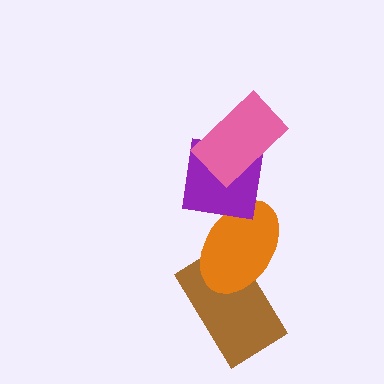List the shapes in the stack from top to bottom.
From top to bottom: the pink rectangle, the purple square, the orange ellipse, the brown rectangle.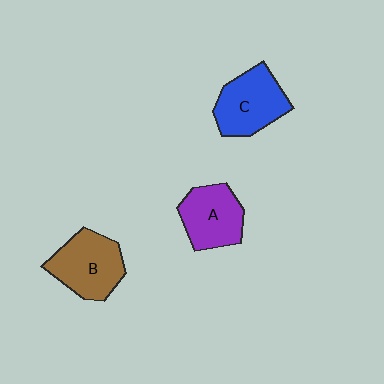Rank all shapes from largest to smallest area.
From largest to smallest: B (brown), C (blue), A (purple).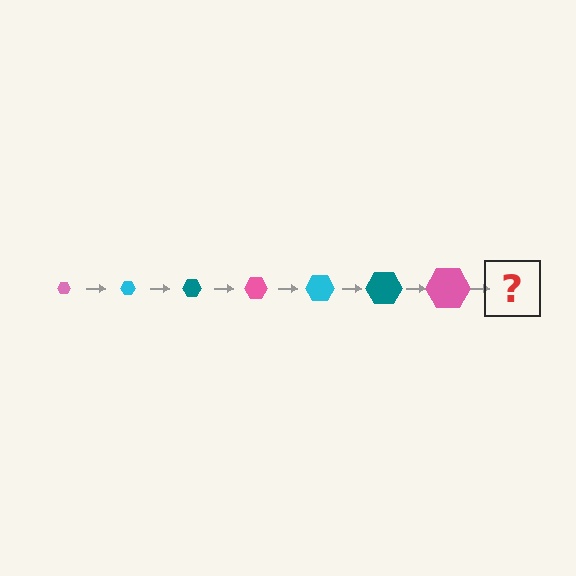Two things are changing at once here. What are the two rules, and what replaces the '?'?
The two rules are that the hexagon grows larger each step and the color cycles through pink, cyan, and teal. The '?' should be a cyan hexagon, larger than the previous one.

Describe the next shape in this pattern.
It should be a cyan hexagon, larger than the previous one.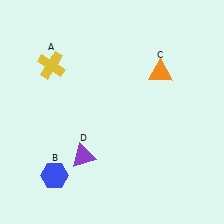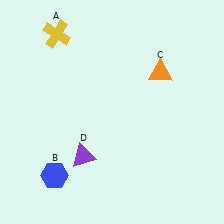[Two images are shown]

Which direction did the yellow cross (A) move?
The yellow cross (A) moved up.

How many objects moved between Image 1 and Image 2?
1 object moved between the two images.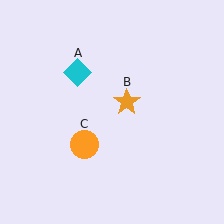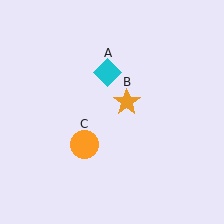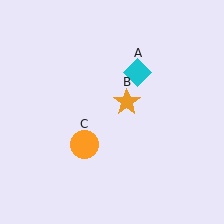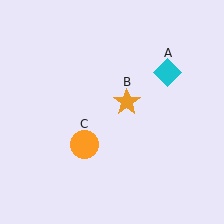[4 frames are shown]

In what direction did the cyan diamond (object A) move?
The cyan diamond (object A) moved right.